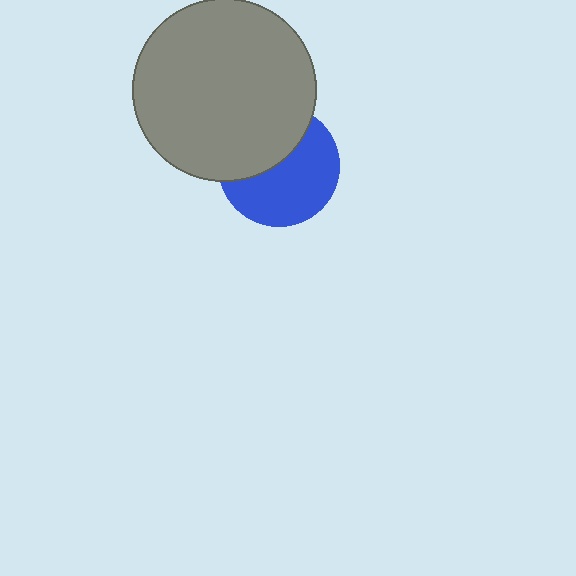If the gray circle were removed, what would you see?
You would see the complete blue circle.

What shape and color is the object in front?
The object in front is a gray circle.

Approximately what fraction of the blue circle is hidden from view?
Roughly 41% of the blue circle is hidden behind the gray circle.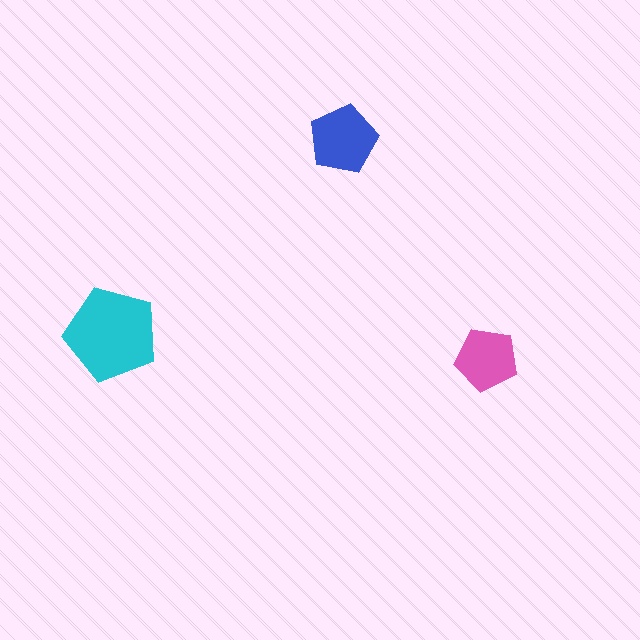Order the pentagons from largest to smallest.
the cyan one, the blue one, the pink one.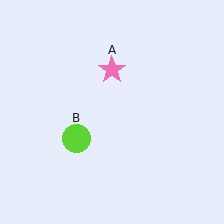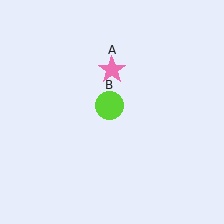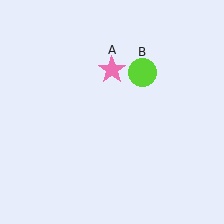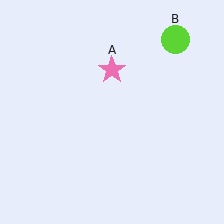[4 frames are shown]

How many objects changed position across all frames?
1 object changed position: lime circle (object B).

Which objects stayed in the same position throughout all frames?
Pink star (object A) remained stationary.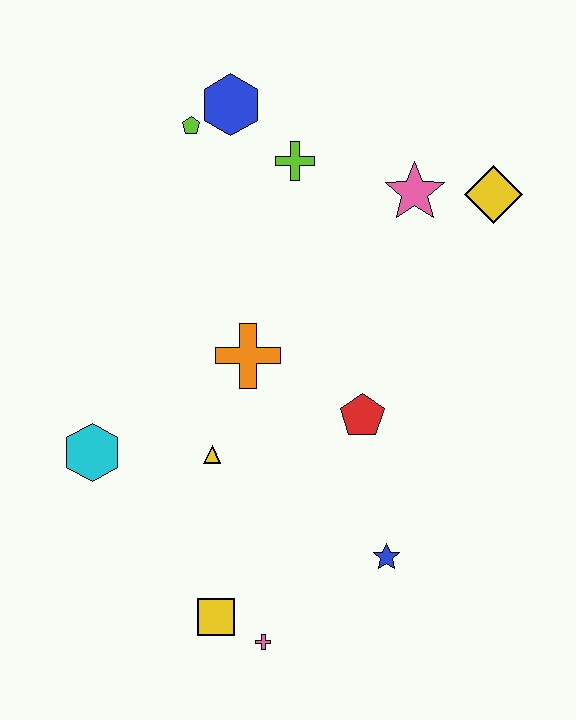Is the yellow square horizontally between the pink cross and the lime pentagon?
Yes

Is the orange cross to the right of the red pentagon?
No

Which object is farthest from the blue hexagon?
The pink cross is farthest from the blue hexagon.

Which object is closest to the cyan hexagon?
The yellow triangle is closest to the cyan hexagon.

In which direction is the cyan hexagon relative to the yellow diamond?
The cyan hexagon is to the left of the yellow diamond.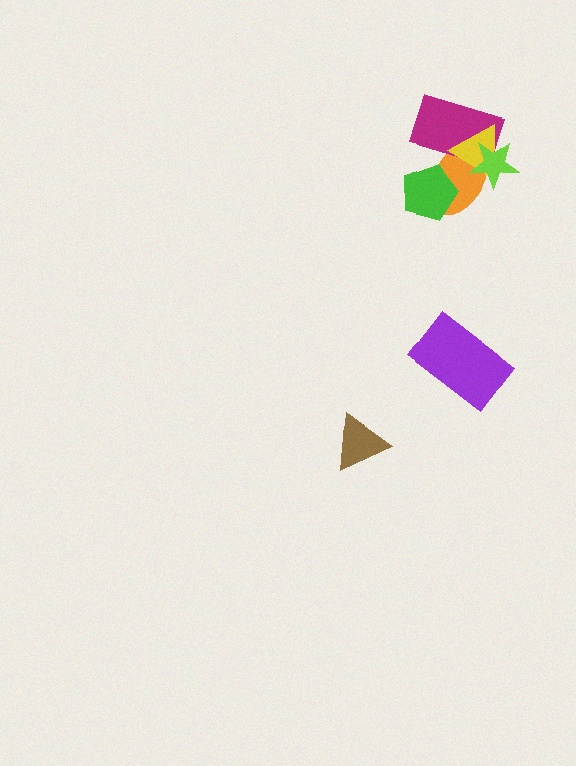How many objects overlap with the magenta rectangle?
3 objects overlap with the magenta rectangle.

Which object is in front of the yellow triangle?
The lime star is in front of the yellow triangle.